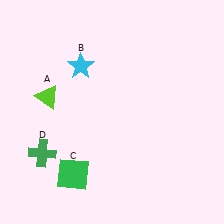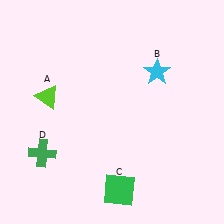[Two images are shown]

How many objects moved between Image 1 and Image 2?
2 objects moved between the two images.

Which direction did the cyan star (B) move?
The cyan star (B) moved right.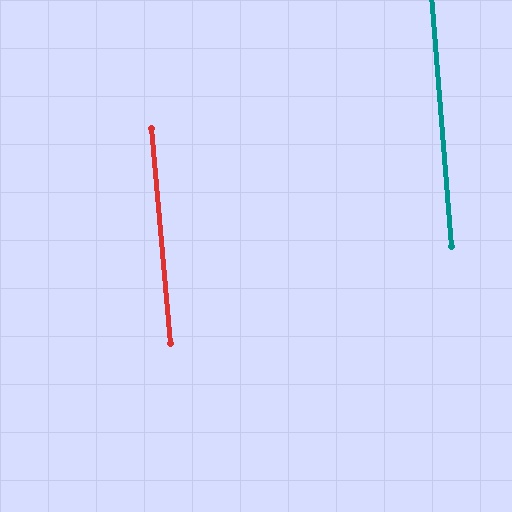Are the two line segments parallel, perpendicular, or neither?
Parallel — their directions differ by only 0.7°.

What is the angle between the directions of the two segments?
Approximately 1 degree.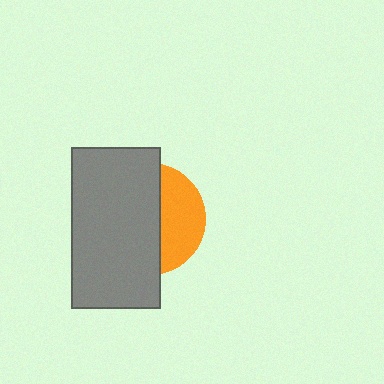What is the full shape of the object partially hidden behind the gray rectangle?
The partially hidden object is an orange circle.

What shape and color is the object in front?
The object in front is a gray rectangle.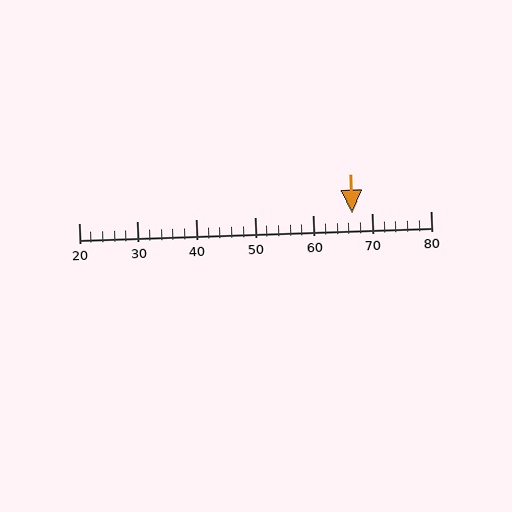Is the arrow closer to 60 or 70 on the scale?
The arrow is closer to 70.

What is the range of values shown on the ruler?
The ruler shows values from 20 to 80.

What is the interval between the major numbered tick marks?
The major tick marks are spaced 10 units apart.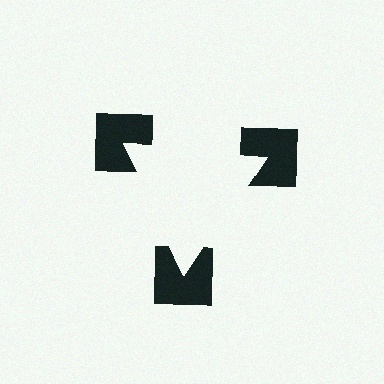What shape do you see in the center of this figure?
An illusory triangle — its edges are inferred from the aligned wedge cuts in the notched squares, not physically drawn.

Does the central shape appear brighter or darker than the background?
It typically appears slightly brighter than the background, even though no actual brightness change is drawn.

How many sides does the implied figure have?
3 sides.